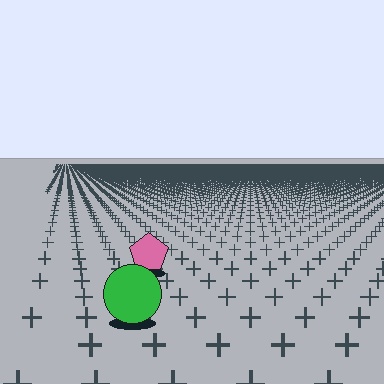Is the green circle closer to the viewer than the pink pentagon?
Yes. The green circle is closer — you can tell from the texture gradient: the ground texture is coarser near it.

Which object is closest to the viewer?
The green circle is closest. The texture marks near it are larger and more spread out.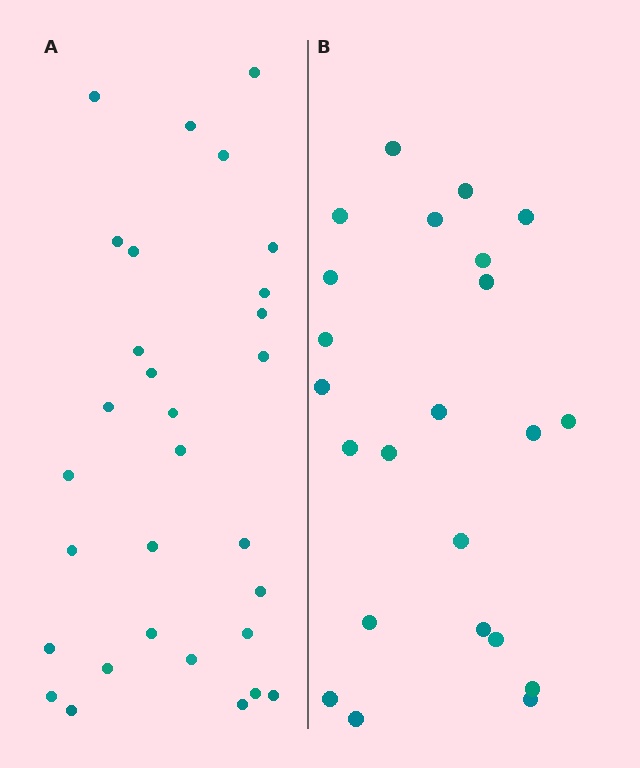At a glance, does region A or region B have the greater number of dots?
Region A (the left region) has more dots.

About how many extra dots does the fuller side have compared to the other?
Region A has roughly 8 or so more dots than region B.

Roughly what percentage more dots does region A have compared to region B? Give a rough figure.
About 30% more.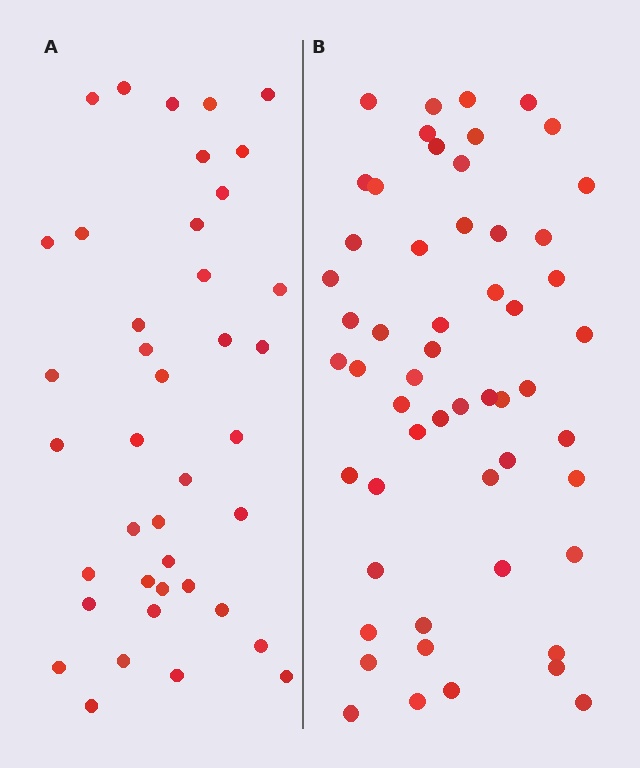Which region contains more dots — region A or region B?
Region B (the right region) has more dots.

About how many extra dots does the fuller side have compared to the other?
Region B has approximately 15 more dots than region A.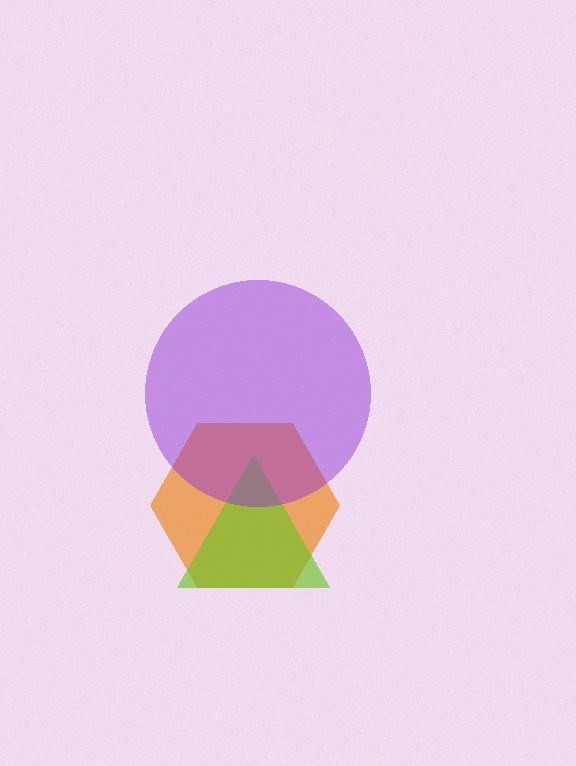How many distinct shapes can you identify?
There are 3 distinct shapes: an orange hexagon, a lime triangle, a purple circle.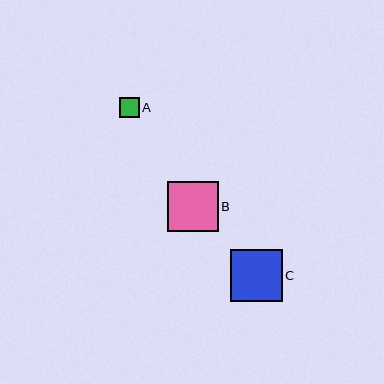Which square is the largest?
Square C is the largest with a size of approximately 52 pixels.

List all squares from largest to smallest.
From largest to smallest: C, B, A.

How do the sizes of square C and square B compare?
Square C and square B are approximately the same size.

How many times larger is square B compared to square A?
Square B is approximately 2.5 times the size of square A.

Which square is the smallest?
Square A is the smallest with a size of approximately 20 pixels.